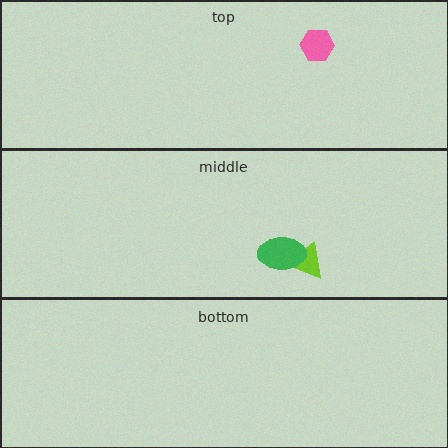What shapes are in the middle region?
The lime triangle, the green ellipse.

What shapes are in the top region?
The pink hexagon.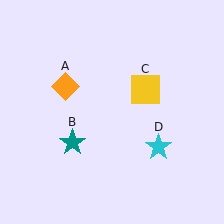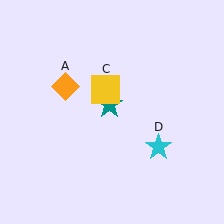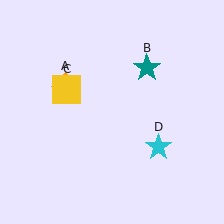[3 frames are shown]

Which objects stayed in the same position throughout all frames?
Orange diamond (object A) and cyan star (object D) remained stationary.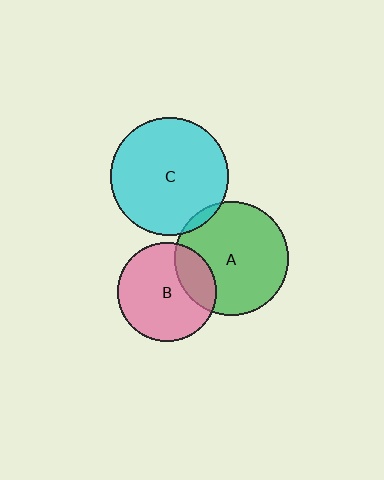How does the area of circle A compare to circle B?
Approximately 1.3 times.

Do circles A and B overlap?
Yes.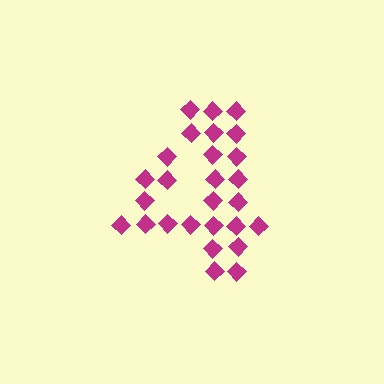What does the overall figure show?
The overall figure shows the digit 4.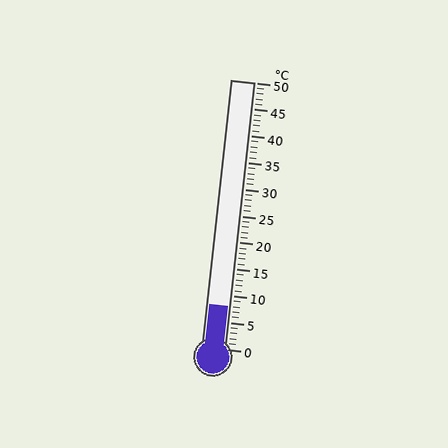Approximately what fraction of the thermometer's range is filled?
The thermometer is filled to approximately 15% of its range.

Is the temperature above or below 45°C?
The temperature is below 45°C.